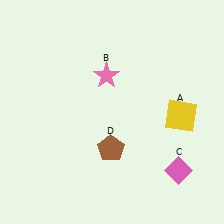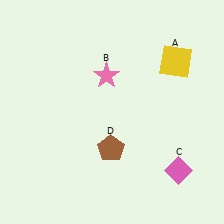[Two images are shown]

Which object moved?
The yellow square (A) moved up.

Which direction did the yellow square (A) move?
The yellow square (A) moved up.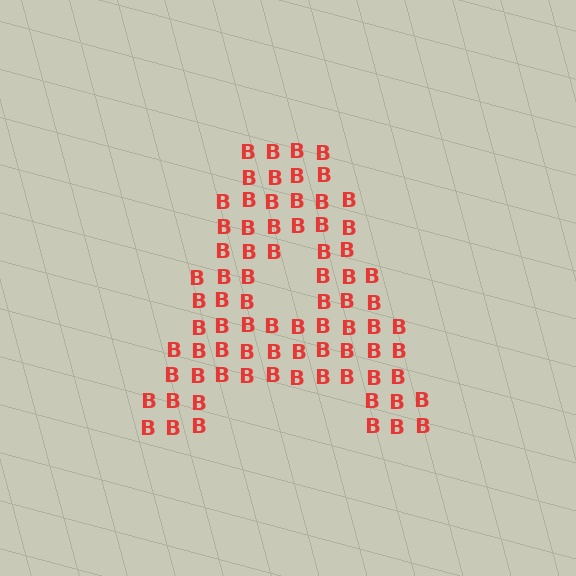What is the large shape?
The large shape is the letter A.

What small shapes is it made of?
It is made of small letter B's.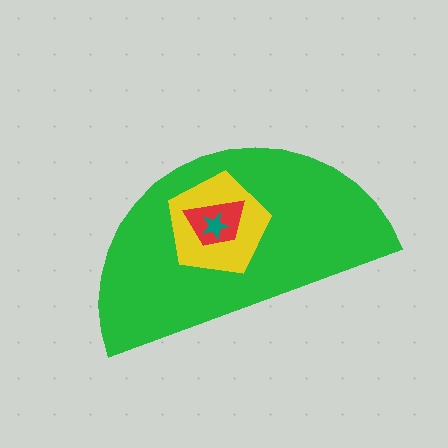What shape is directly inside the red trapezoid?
The teal star.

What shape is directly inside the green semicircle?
The yellow pentagon.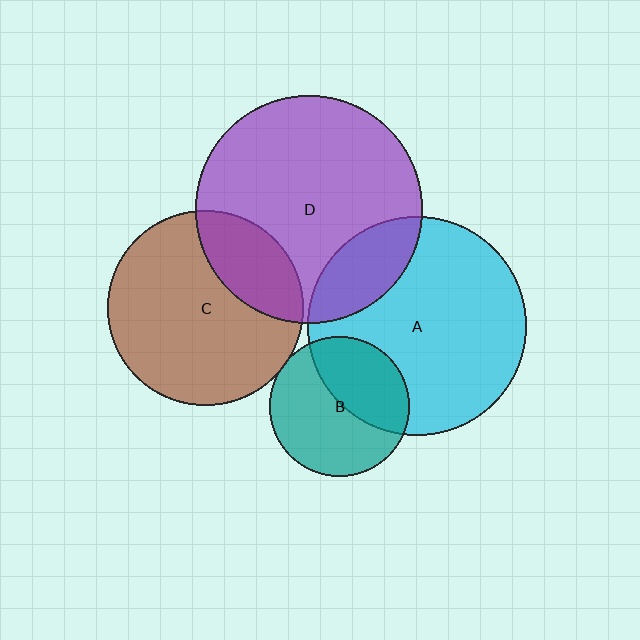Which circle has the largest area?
Circle D (purple).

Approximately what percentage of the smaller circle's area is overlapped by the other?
Approximately 5%.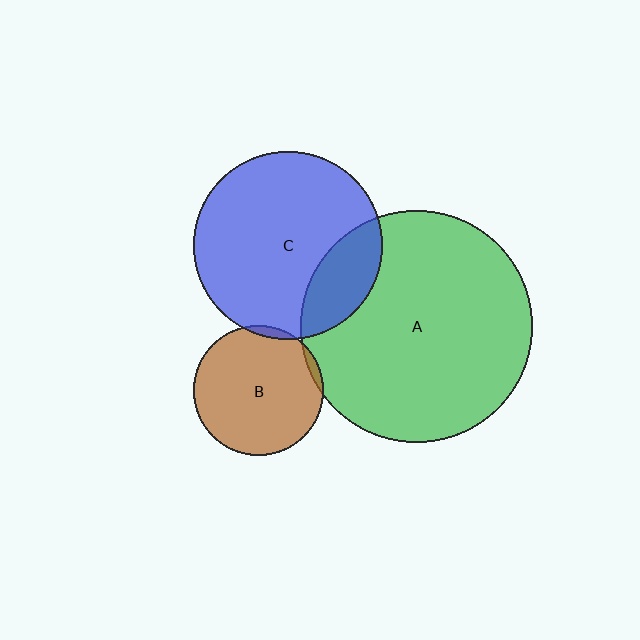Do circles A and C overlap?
Yes.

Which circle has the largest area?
Circle A (green).